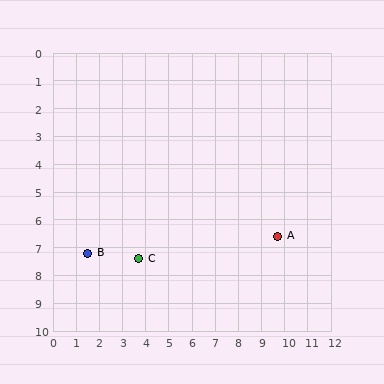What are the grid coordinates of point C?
Point C is at approximately (3.7, 7.4).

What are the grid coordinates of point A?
Point A is at approximately (9.7, 6.6).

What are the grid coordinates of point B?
Point B is at approximately (1.5, 7.2).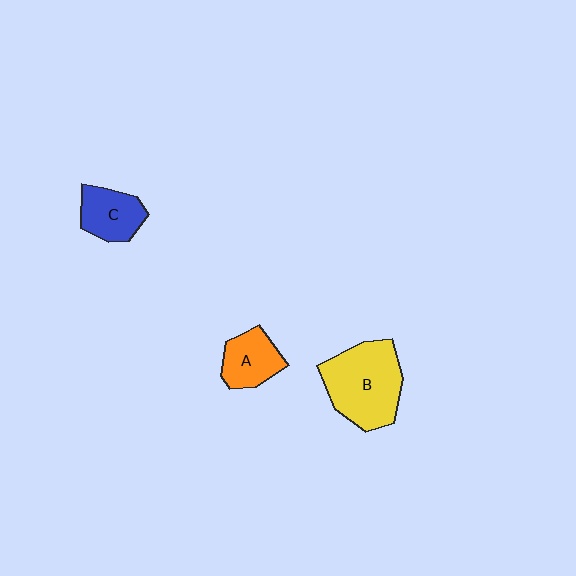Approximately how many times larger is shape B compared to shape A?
Approximately 2.0 times.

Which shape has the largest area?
Shape B (yellow).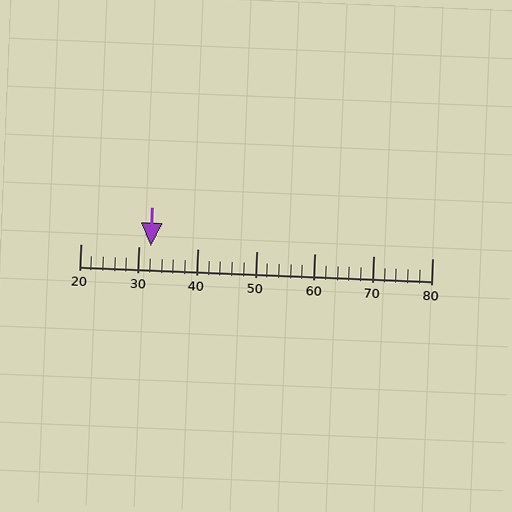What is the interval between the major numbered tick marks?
The major tick marks are spaced 10 units apart.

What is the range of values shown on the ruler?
The ruler shows values from 20 to 80.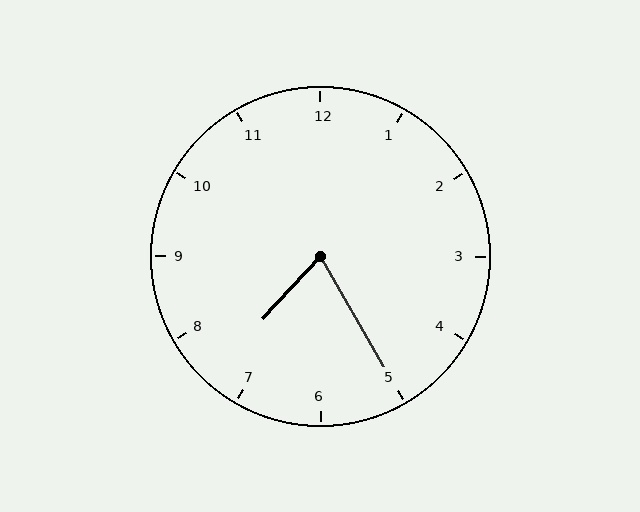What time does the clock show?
7:25.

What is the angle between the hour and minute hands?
Approximately 72 degrees.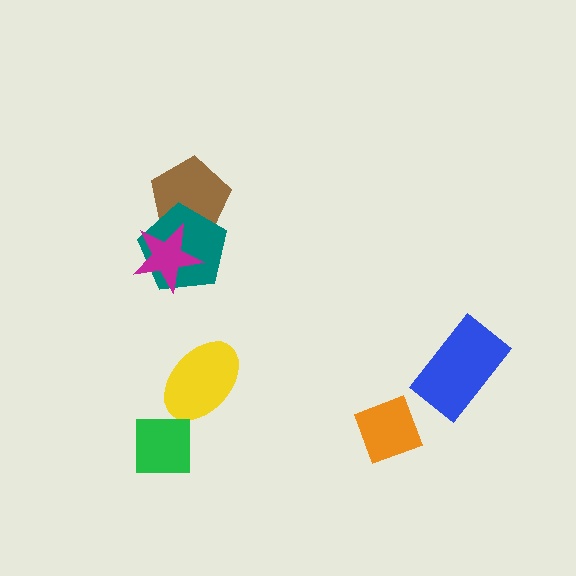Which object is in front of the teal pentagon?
The magenta star is in front of the teal pentagon.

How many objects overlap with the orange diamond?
0 objects overlap with the orange diamond.